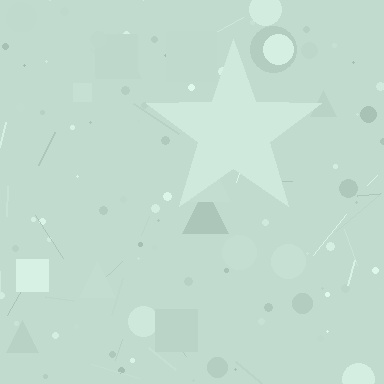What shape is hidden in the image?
A star is hidden in the image.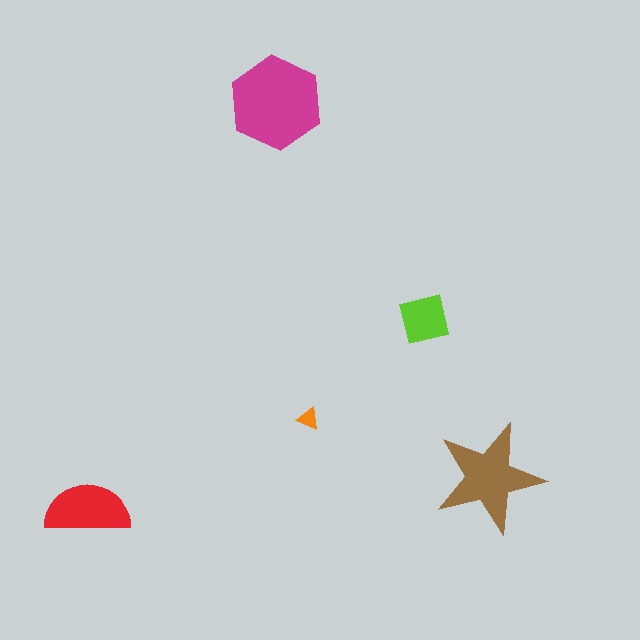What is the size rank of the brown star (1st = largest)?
2nd.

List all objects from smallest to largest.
The orange triangle, the lime square, the red semicircle, the brown star, the magenta hexagon.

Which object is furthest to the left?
The red semicircle is leftmost.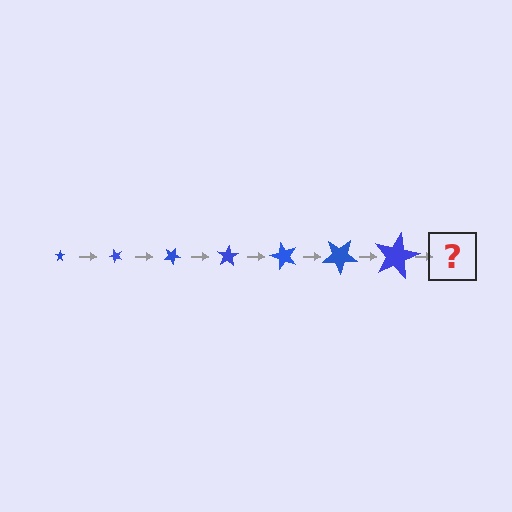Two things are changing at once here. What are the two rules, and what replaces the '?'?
The two rules are that the star grows larger each step and it rotates 50 degrees each step. The '?' should be a star, larger than the previous one and rotated 350 degrees from the start.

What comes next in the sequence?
The next element should be a star, larger than the previous one and rotated 350 degrees from the start.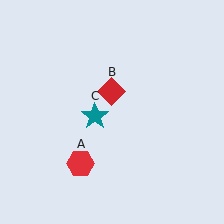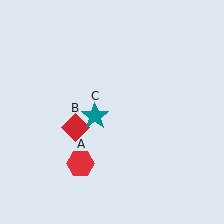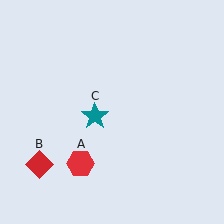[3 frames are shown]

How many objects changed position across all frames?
1 object changed position: red diamond (object B).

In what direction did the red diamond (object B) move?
The red diamond (object B) moved down and to the left.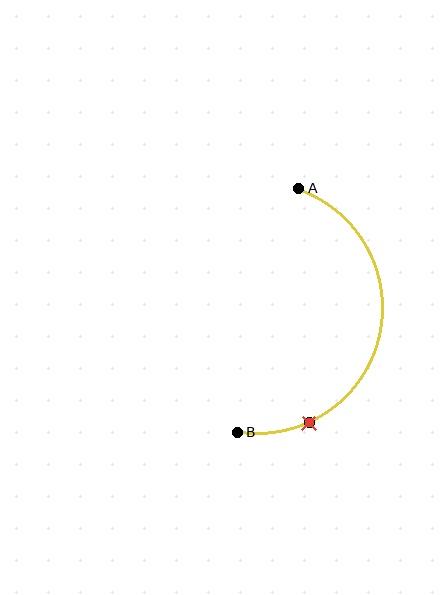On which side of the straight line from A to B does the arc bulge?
The arc bulges to the right of the straight line connecting A and B.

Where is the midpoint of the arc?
The arc midpoint is the point on the curve farthest from the straight line joining A and B. It sits to the right of that line.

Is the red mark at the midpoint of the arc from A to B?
No. The red mark lies on the arc but is closer to endpoint B. The arc midpoint would be at the point on the curve equidistant along the arc from both A and B.